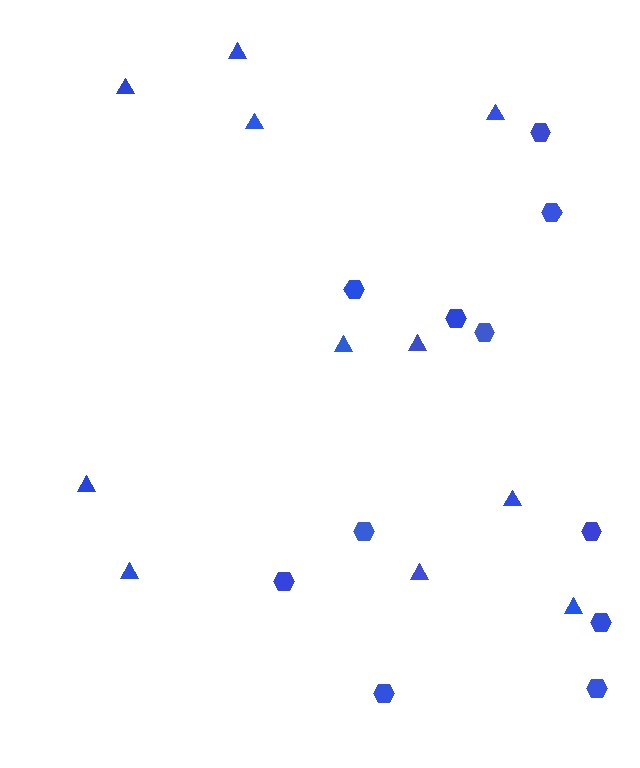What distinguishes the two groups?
There are 2 groups: one group of hexagons (11) and one group of triangles (11).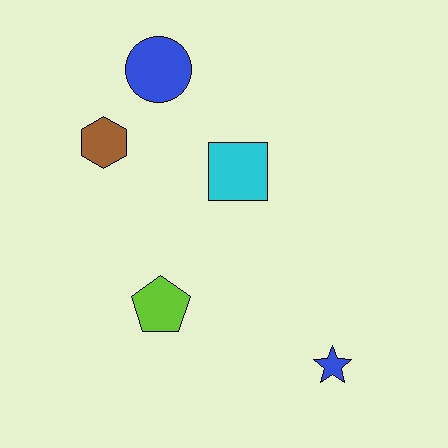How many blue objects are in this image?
There are 2 blue objects.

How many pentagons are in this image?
There is 1 pentagon.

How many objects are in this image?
There are 5 objects.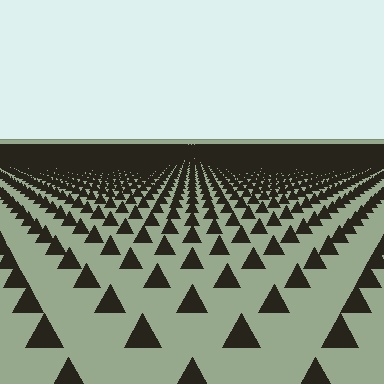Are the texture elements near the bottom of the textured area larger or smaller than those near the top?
Larger. Near the bottom, elements are closer to the viewer and appear at a bigger on-screen size.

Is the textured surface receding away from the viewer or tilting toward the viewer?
The surface is receding away from the viewer. Texture elements get smaller and denser toward the top.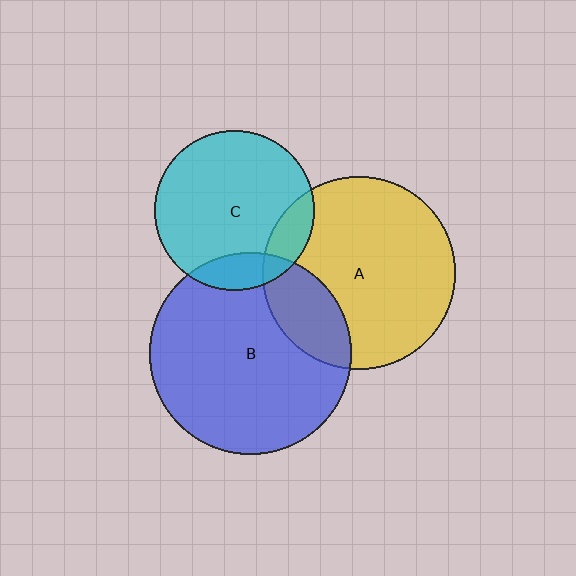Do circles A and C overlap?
Yes.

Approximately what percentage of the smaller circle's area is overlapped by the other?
Approximately 15%.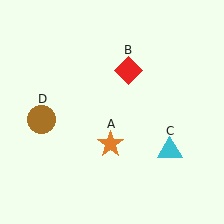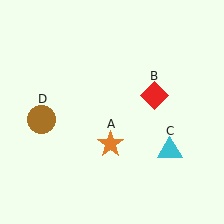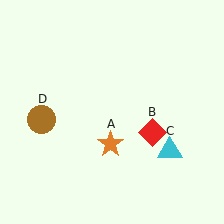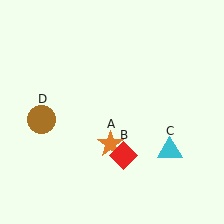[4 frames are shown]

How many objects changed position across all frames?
1 object changed position: red diamond (object B).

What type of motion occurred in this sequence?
The red diamond (object B) rotated clockwise around the center of the scene.